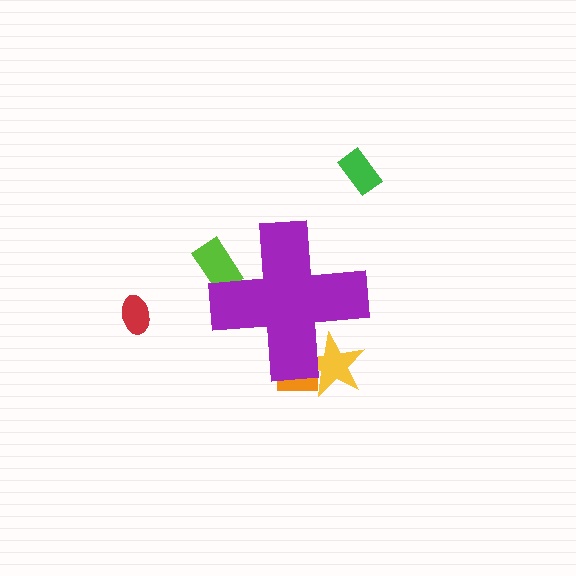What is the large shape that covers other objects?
A purple cross.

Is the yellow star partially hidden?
Yes, the yellow star is partially hidden behind the purple cross.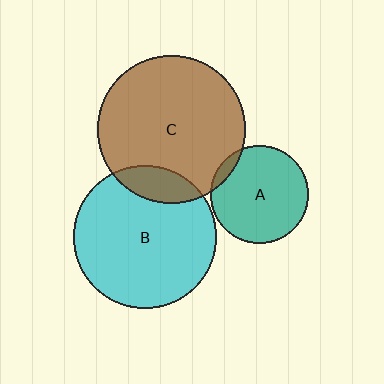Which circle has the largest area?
Circle C (brown).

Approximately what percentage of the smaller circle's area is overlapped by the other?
Approximately 15%.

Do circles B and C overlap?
Yes.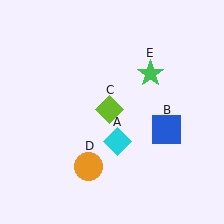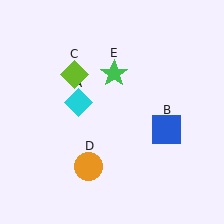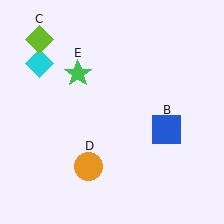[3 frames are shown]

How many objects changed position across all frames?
3 objects changed position: cyan diamond (object A), lime diamond (object C), green star (object E).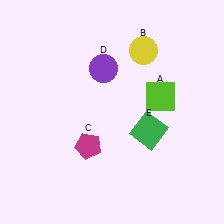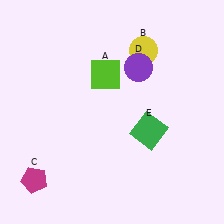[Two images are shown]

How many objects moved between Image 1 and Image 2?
3 objects moved between the two images.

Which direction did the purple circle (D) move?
The purple circle (D) moved right.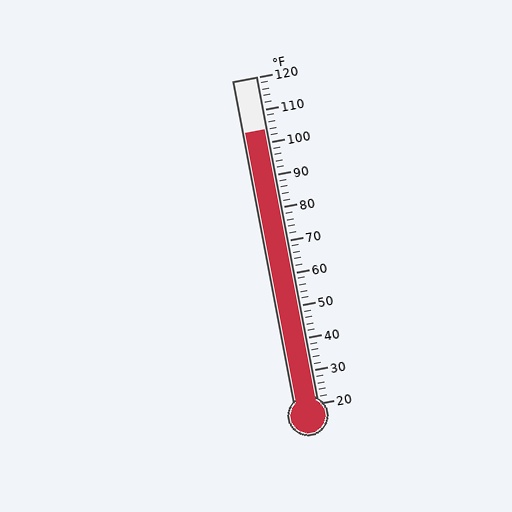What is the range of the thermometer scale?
The thermometer scale ranges from 20°F to 120°F.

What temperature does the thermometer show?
The thermometer shows approximately 104°F.